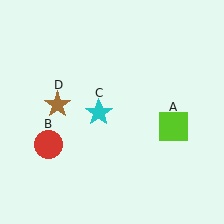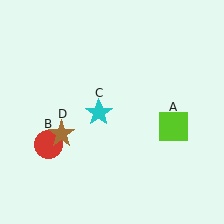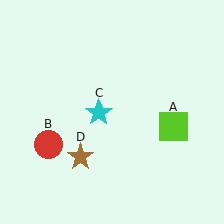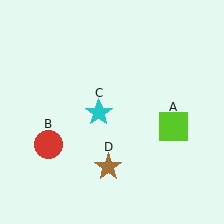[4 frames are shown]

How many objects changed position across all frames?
1 object changed position: brown star (object D).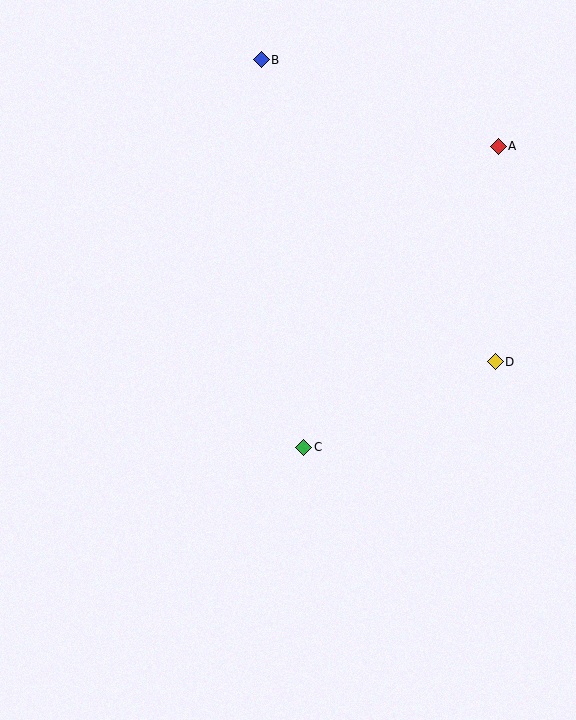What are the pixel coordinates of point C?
Point C is at (304, 447).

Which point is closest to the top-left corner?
Point B is closest to the top-left corner.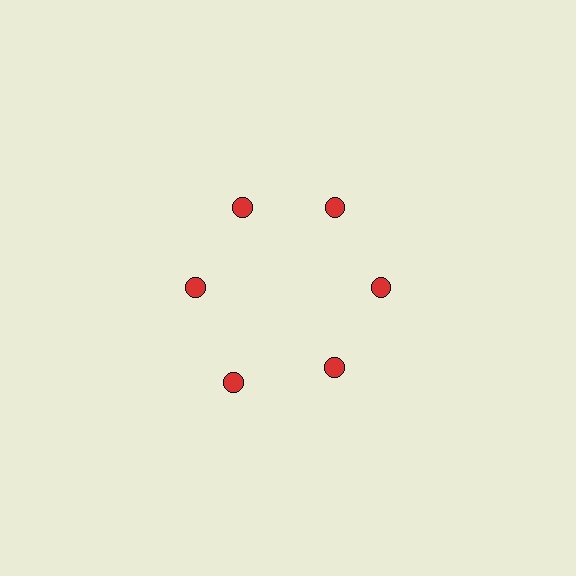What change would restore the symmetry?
The symmetry would be restored by moving it inward, back onto the ring so that all 6 circles sit at equal angles and equal distance from the center.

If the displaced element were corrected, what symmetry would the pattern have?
It would have 6-fold rotational symmetry — the pattern would map onto itself every 60 degrees.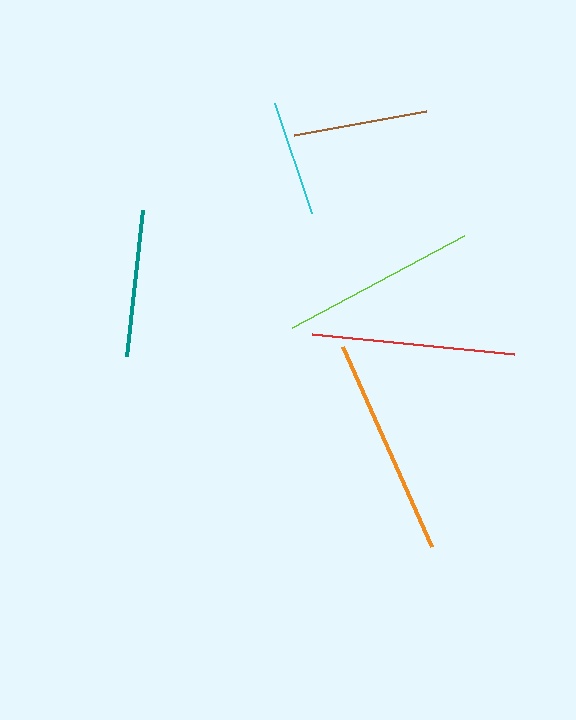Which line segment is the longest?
The orange line is the longest at approximately 219 pixels.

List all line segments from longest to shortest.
From longest to shortest: orange, red, lime, teal, brown, cyan.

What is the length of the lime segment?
The lime segment is approximately 195 pixels long.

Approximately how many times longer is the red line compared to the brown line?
The red line is approximately 1.5 times the length of the brown line.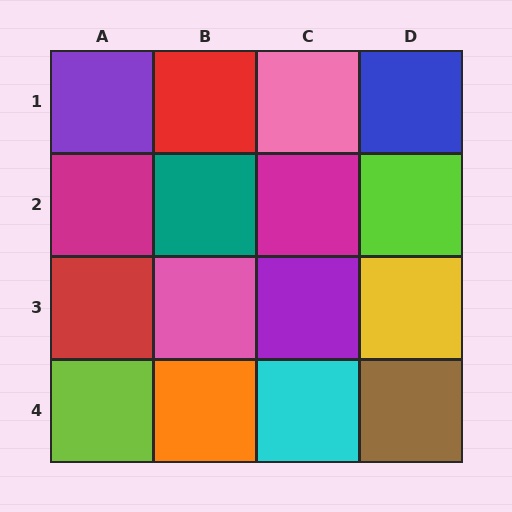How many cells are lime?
2 cells are lime.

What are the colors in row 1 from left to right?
Purple, red, pink, blue.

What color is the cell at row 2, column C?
Magenta.